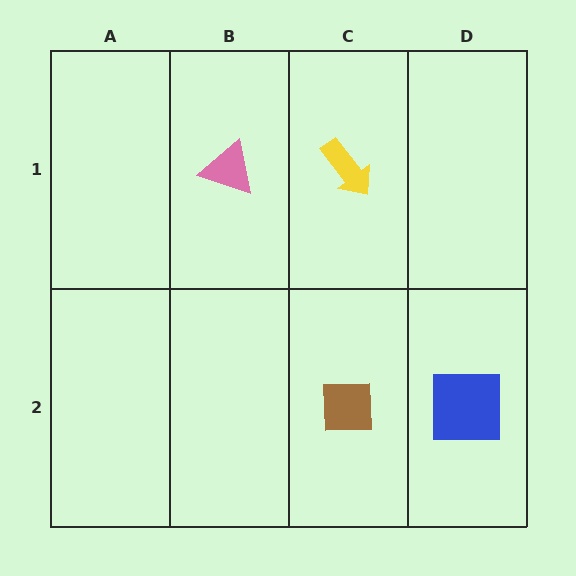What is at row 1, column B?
A pink triangle.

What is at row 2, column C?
A brown square.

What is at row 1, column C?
A yellow arrow.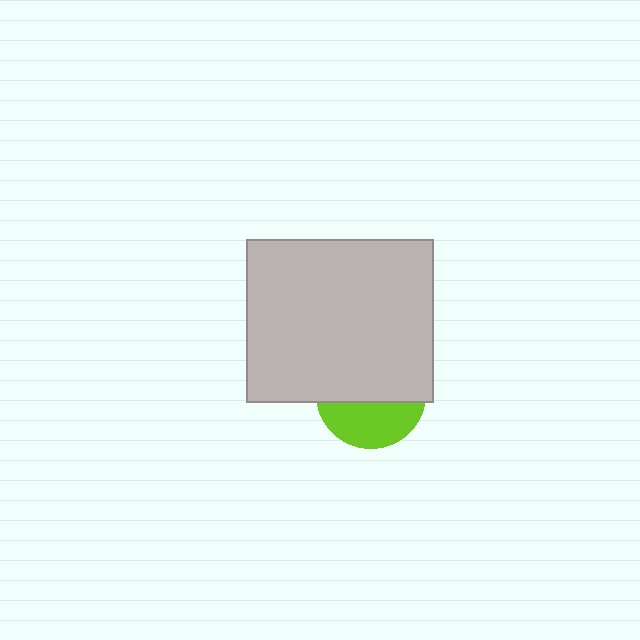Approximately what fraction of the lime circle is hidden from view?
Roughly 60% of the lime circle is hidden behind the light gray rectangle.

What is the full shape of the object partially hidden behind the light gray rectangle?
The partially hidden object is a lime circle.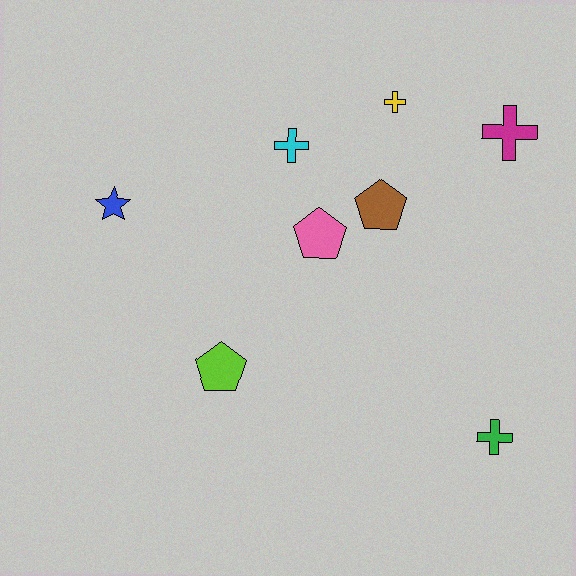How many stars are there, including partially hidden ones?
There is 1 star.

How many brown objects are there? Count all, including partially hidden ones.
There is 1 brown object.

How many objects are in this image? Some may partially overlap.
There are 8 objects.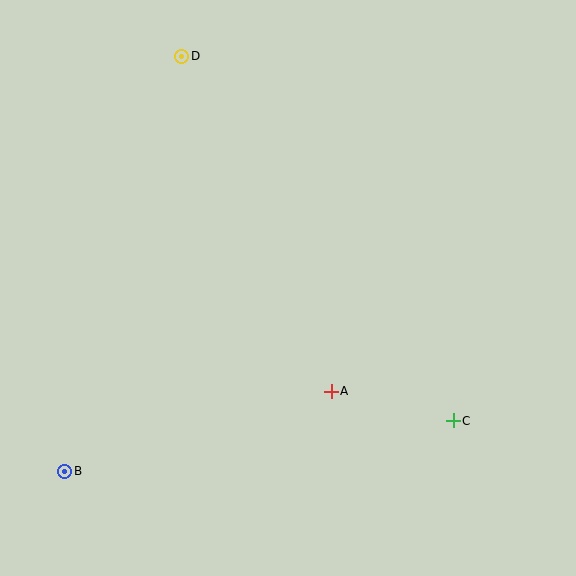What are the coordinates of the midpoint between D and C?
The midpoint between D and C is at (318, 238).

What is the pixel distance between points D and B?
The distance between D and B is 431 pixels.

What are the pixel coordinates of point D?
Point D is at (182, 56).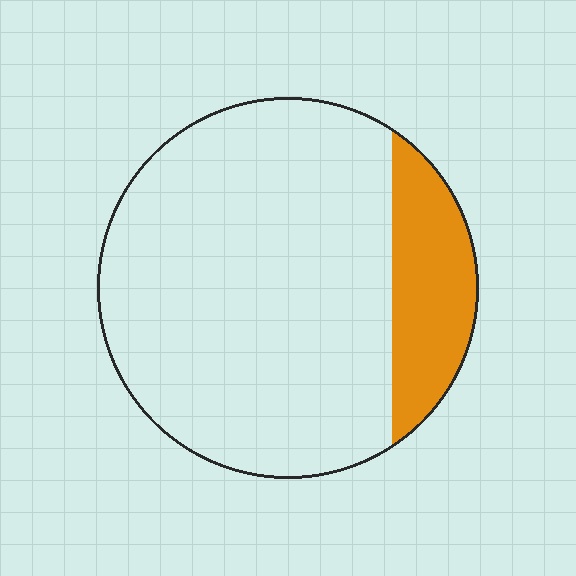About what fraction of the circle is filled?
About one sixth (1/6).